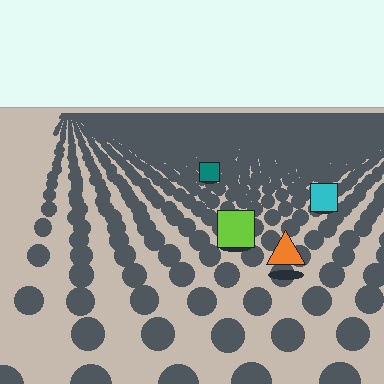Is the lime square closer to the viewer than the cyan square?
Yes. The lime square is closer — you can tell from the texture gradient: the ground texture is coarser near it.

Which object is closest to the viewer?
The orange triangle is closest. The texture marks near it are larger and more spread out.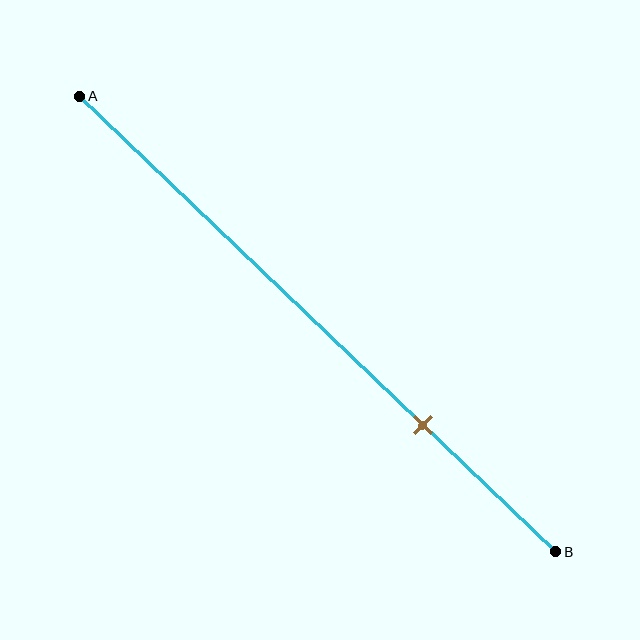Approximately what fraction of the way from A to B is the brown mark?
The brown mark is approximately 70% of the way from A to B.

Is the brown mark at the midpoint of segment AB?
No, the mark is at about 70% from A, not at the 50% midpoint.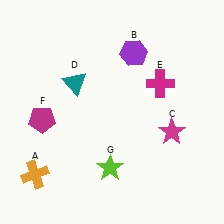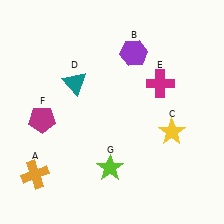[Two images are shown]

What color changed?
The star (C) changed from magenta in Image 1 to yellow in Image 2.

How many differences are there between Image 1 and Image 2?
There is 1 difference between the two images.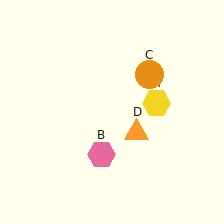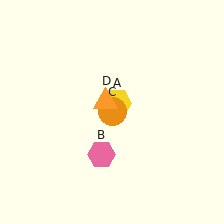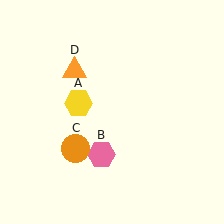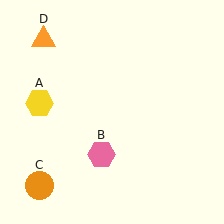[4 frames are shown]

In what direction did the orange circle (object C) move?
The orange circle (object C) moved down and to the left.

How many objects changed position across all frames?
3 objects changed position: yellow hexagon (object A), orange circle (object C), orange triangle (object D).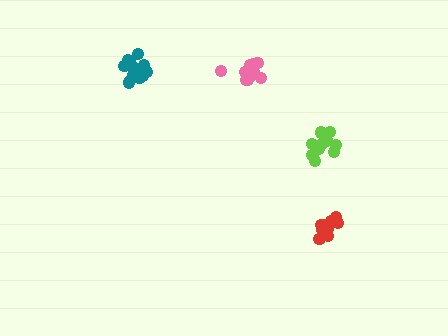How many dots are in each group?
Group 1: 12 dots, Group 2: 11 dots, Group 3: 11 dots, Group 4: 15 dots (49 total).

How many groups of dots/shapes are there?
There are 4 groups.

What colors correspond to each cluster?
The clusters are colored: lime, red, pink, teal.